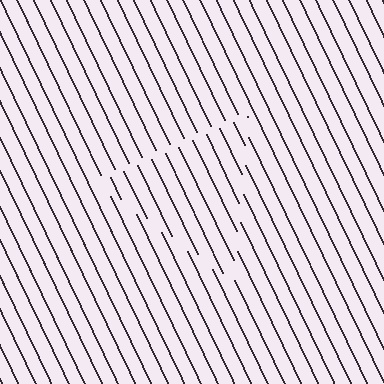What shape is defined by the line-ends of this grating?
An illusory triangle. The interior of the shape contains the same grating, shifted by half a period — the contour is defined by the phase discontinuity where line-ends from the inner and outer gratings abut.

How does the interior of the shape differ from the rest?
The interior of the shape contains the same grating, shifted by half a period — the contour is defined by the phase discontinuity where line-ends from the inner and outer gratings abut.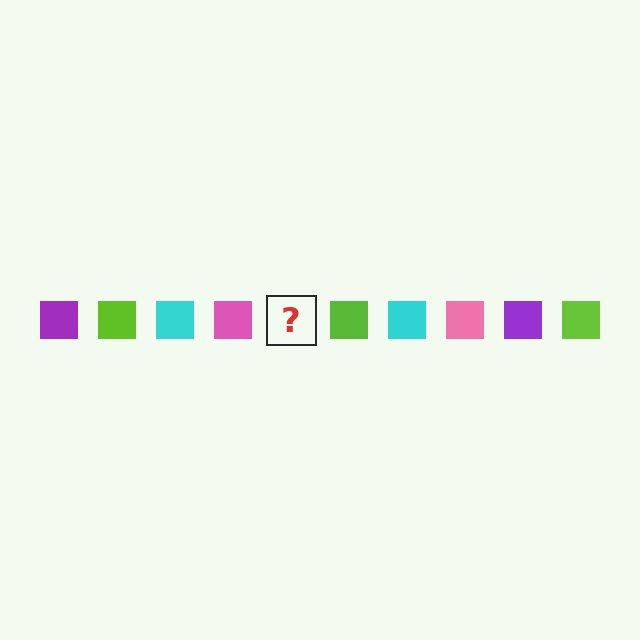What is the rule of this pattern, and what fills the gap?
The rule is that the pattern cycles through purple, lime, cyan, pink squares. The gap should be filled with a purple square.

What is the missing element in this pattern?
The missing element is a purple square.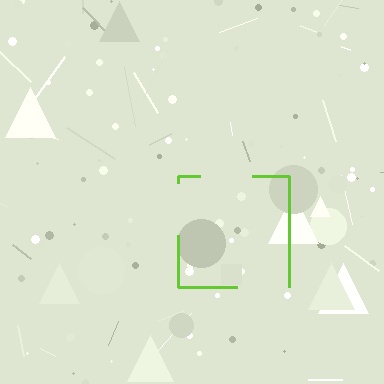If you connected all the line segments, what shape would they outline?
They would outline a square.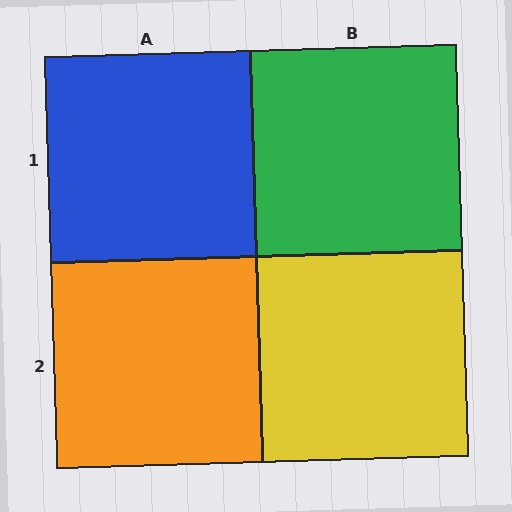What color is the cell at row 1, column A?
Blue.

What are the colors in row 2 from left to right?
Orange, yellow.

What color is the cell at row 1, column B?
Green.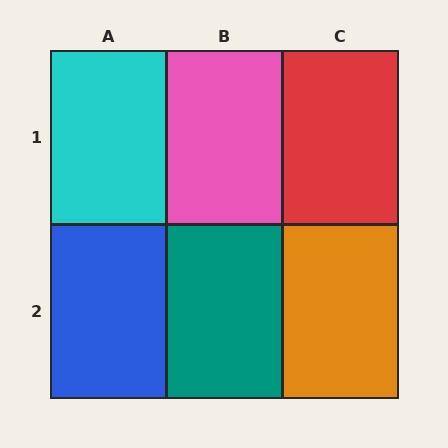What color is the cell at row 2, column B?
Teal.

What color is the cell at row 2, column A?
Blue.